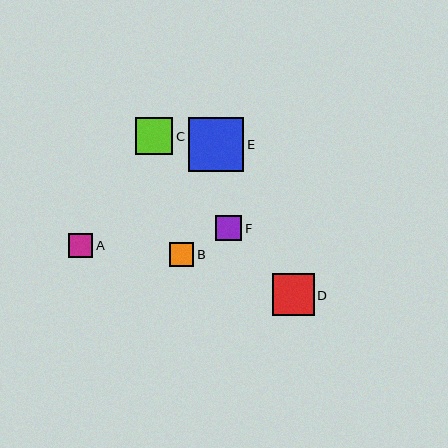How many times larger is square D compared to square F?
Square D is approximately 1.6 times the size of square F.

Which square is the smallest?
Square A is the smallest with a size of approximately 24 pixels.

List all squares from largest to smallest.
From largest to smallest: E, D, C, F, B, A.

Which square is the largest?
Square E is the largest with a size of approximately 55 pixels.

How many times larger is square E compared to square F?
Square E is approximately 2.1 times the size of square F.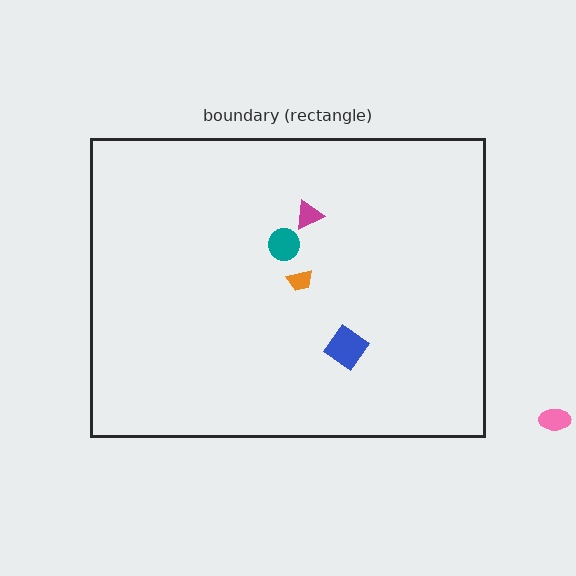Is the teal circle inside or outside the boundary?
Inside.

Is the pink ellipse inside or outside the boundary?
Outside.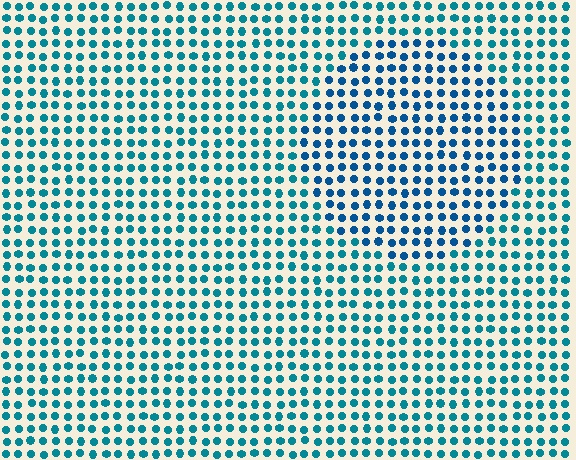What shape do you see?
I see a circle.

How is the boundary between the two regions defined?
The boundary is defined purely by a slight shift in hue (about 21 degrees). Spacing, size, and orientation are identical on both sides.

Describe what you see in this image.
The image is filled with small teal elements in a uniform arrangement. A circle-shaped region is visible where the elements are tinted to a slightly different hue, forming a subtle color boundary.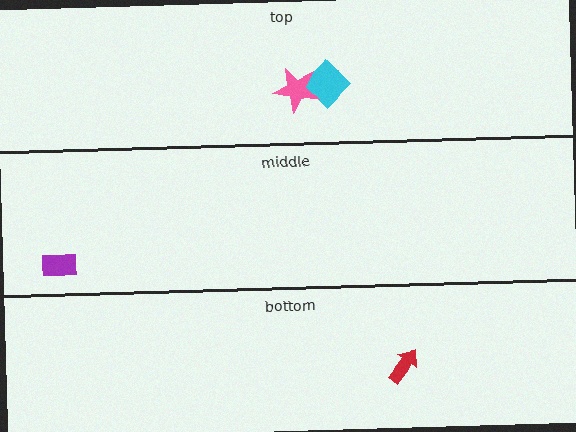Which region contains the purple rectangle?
The middle region.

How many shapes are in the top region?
2.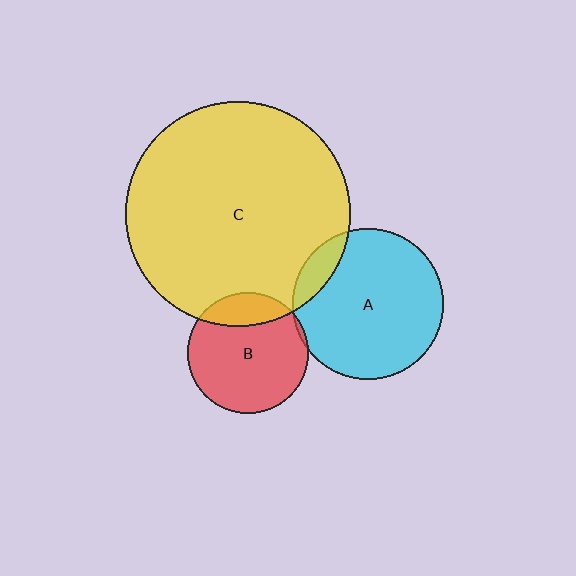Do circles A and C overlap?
Yes.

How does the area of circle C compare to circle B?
Approximately 3.5 times.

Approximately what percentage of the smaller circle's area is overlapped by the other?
Approximately 10%.